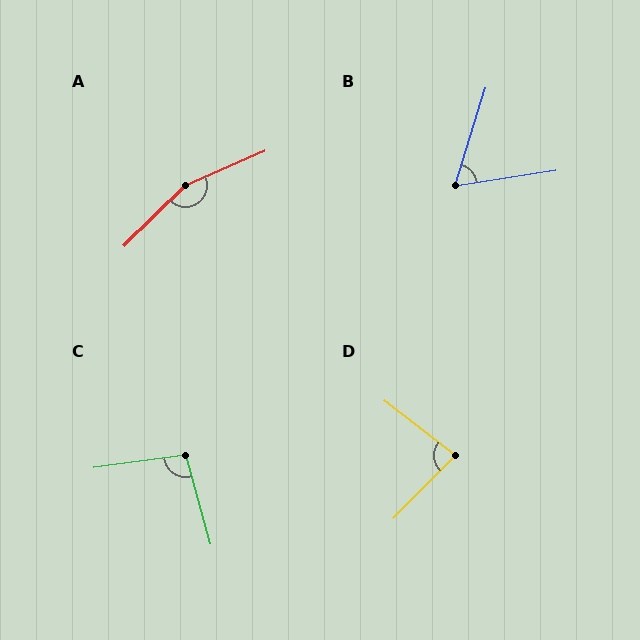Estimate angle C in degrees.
Approximately 98 degrees.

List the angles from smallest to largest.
B (64°), D (83°), C (98°), A (159°).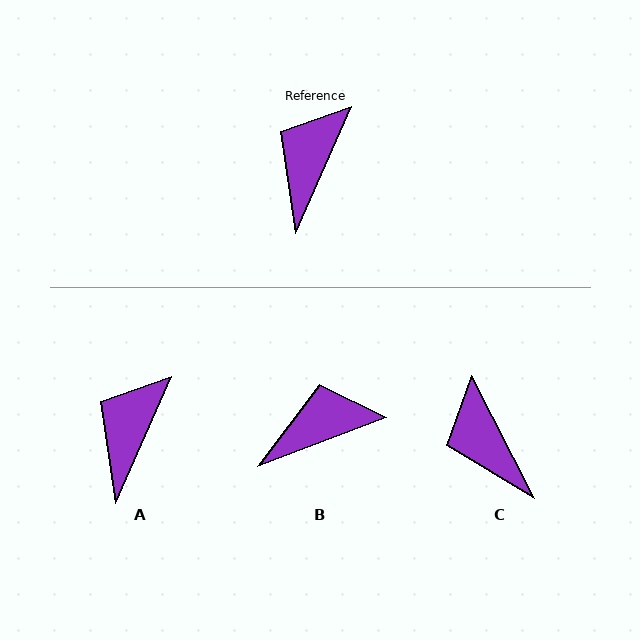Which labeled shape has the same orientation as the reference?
A.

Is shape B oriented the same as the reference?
No, it is off by about 45 degrees.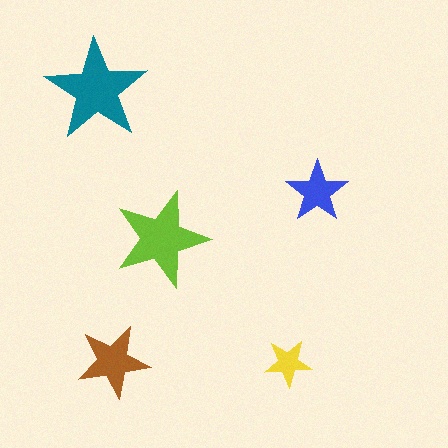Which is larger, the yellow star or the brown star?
The brown one.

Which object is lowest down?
The yellow star is bottommost.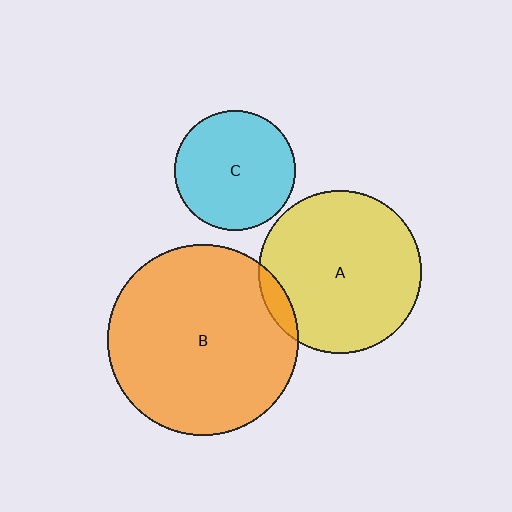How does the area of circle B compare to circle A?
Approximately 1.4 times.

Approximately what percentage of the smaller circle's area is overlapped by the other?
Approximately 5%.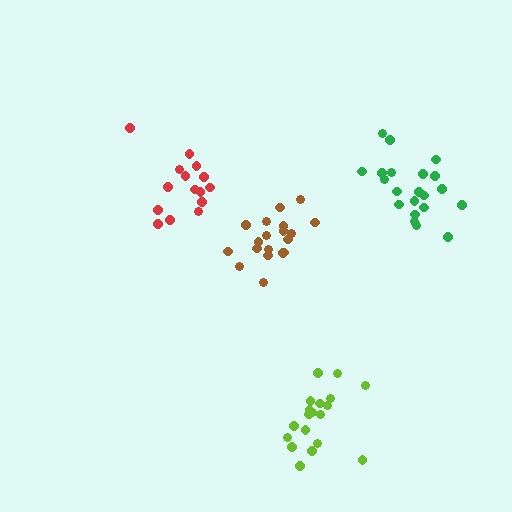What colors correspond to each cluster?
The clusters are colored: red, brown, lime, green.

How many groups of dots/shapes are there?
There are 4 groups.